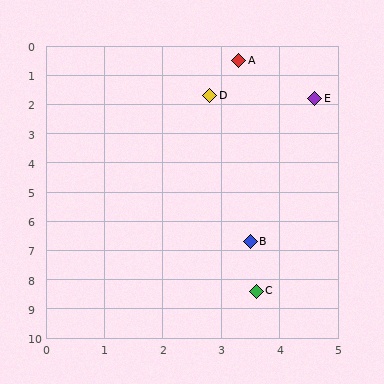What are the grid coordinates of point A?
Point A is at approximately (3.3, 0.5).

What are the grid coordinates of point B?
Point B is at approximately (3.5, 6.7).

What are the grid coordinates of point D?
Point D is at approximately (2.8, 1.7).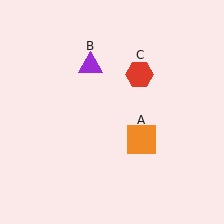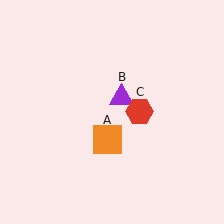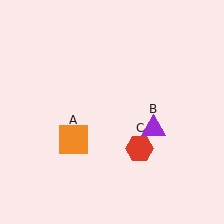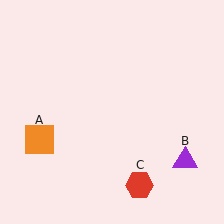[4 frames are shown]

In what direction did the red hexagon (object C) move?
The red hexagon (object C) moved down.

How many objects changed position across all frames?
3 objects changed position: orange square (object A), purple triangle (object B), red hexagon (object C).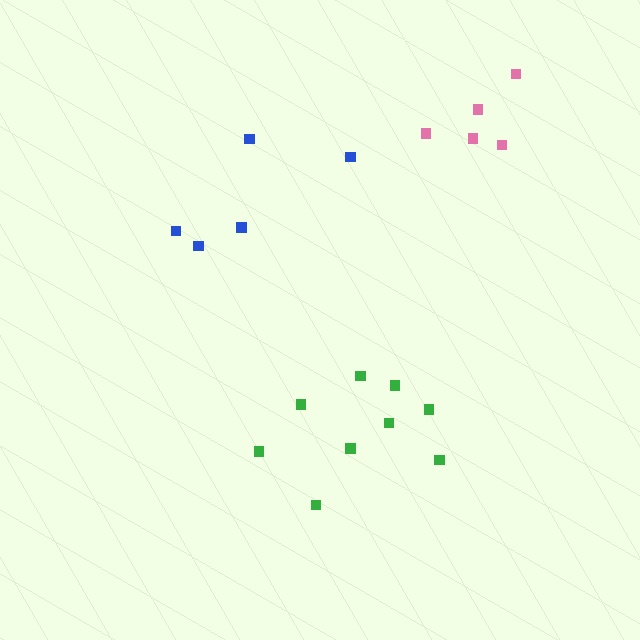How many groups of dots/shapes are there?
There are 3 groups.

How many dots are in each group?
Group 1: 5 dots, Group 2: 9 dots, Group 3: 5 dots (19 total).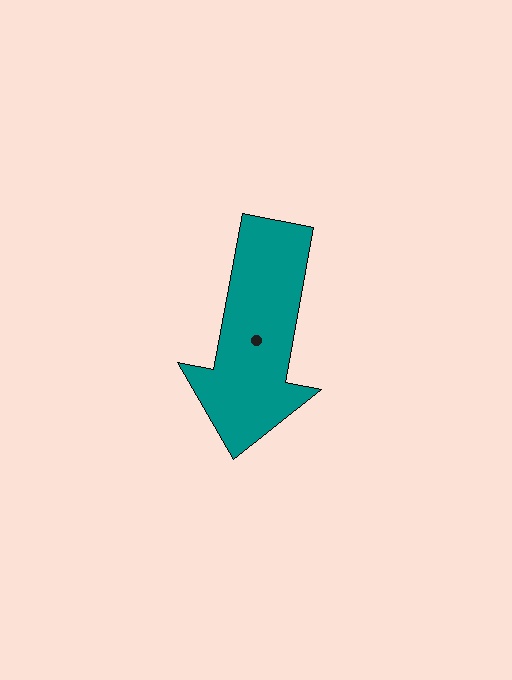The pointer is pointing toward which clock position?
Roughly 6 o'clock.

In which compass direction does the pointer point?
South.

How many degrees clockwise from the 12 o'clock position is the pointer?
Approximately 190 degrees.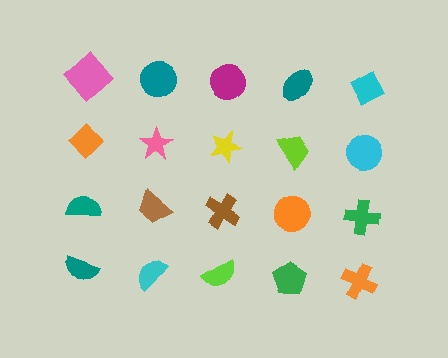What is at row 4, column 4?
A green pentagon.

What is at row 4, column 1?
A teal semicircle.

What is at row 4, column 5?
An orange cross.